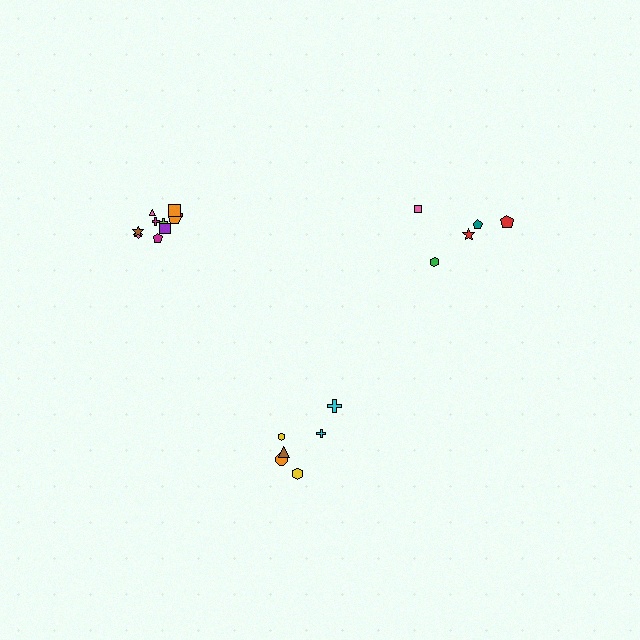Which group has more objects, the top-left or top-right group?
The top-left group.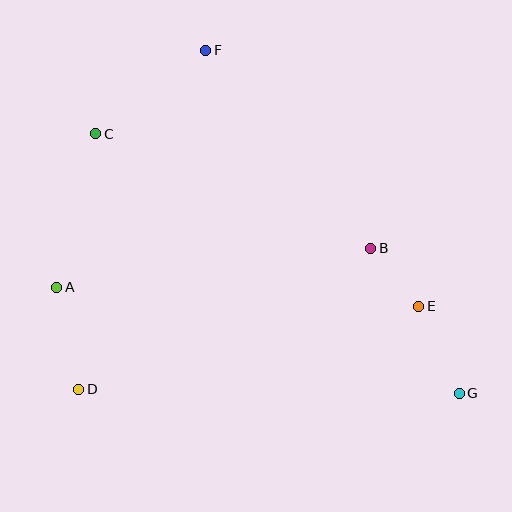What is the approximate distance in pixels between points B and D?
The distance between B and D is approximately 324 pixels.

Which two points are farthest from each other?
Points C and G are farthest from each other.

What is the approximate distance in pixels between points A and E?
The distance between A and E is approximately 363 pixels.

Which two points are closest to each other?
Points B and E are closest to each other.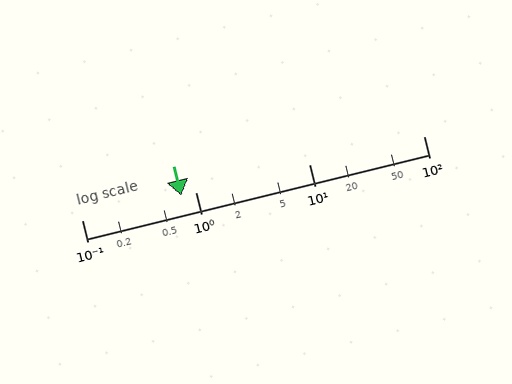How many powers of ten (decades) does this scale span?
The scale spans 3 decades, from 0.1 to 100.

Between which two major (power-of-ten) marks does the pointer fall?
The pointer is between 0.1 and 1.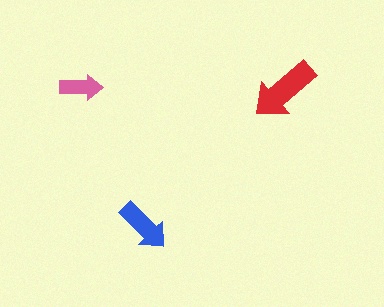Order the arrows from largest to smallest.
the red one, the blue one, the pink one.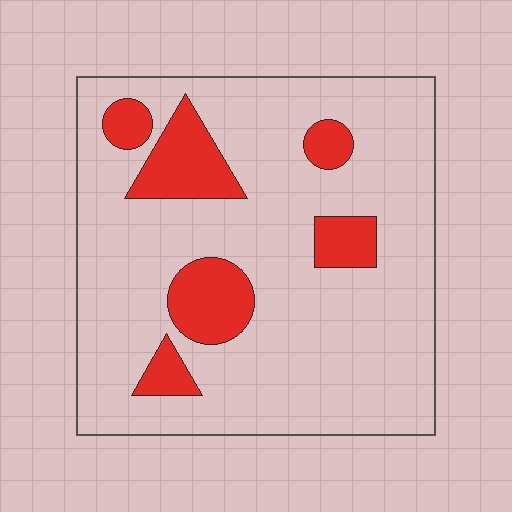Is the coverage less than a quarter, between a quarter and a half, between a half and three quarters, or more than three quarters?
Less than a quarter.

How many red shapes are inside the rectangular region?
6.